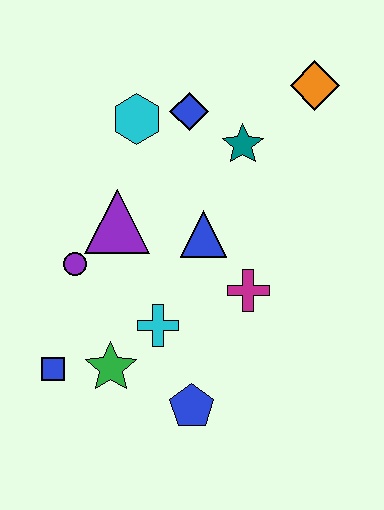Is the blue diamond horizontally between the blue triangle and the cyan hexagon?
Yes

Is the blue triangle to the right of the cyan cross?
Yes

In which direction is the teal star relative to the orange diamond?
The teal star is to the left of the orange diamond.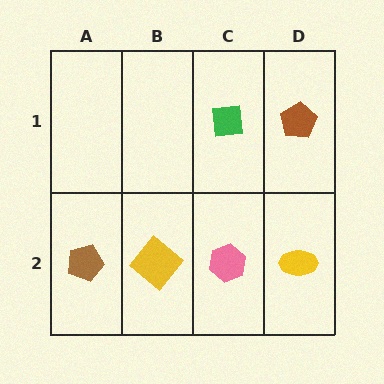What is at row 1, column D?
A brown pentagon.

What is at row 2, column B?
A yellow diamond.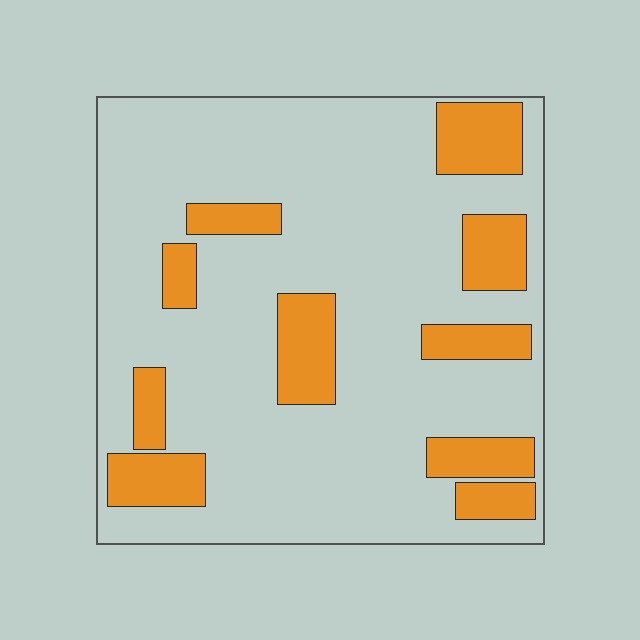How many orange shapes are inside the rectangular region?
10.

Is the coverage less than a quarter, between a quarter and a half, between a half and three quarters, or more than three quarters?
Less than a quarter.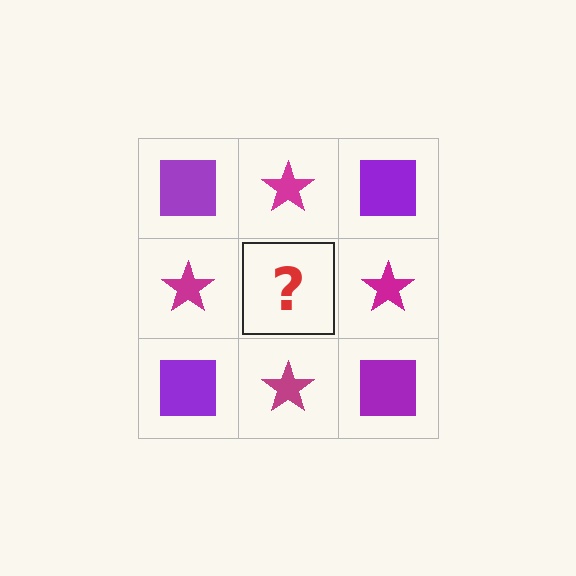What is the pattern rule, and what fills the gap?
The rule is that it alternates purple square and magenta star in a checkerboard pattern. The gap should be filled with a purple square.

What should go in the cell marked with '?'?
The missing cell should contain a purple square.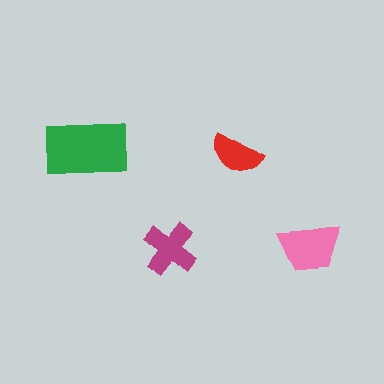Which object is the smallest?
The red semicircle.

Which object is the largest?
The green rectangle.